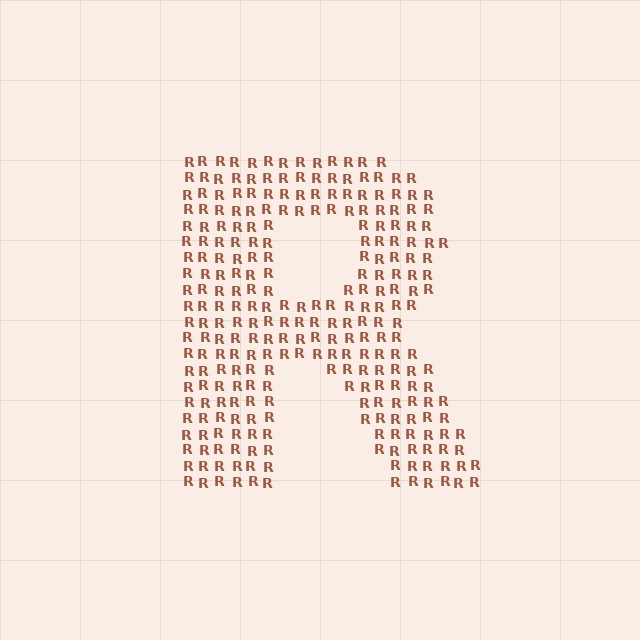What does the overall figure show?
The overall figure shows the letter R.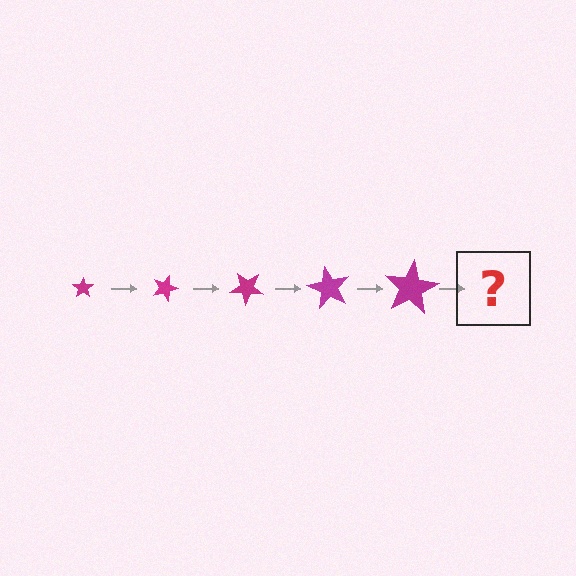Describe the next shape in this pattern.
It should be a star, larger than the previous one and rotated 100 degrees from the start.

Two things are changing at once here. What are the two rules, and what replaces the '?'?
The two rules are that the star grows larger each step and it rotates 20 degrees each step. The '?' should be a star, larger than the previous one and rotated 100 degrees from the start.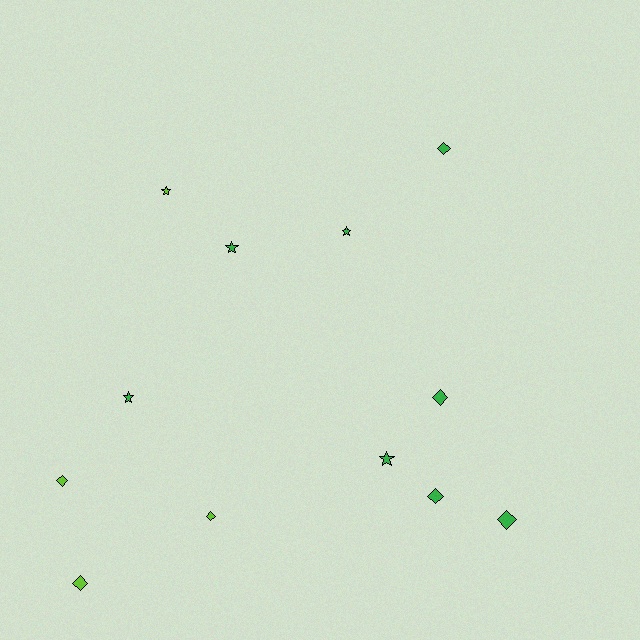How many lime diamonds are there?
There are 3 lime diamonds.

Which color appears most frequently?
Green, with 8 objects.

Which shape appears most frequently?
Diamond, with 7 objects.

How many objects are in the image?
There are 12 objects.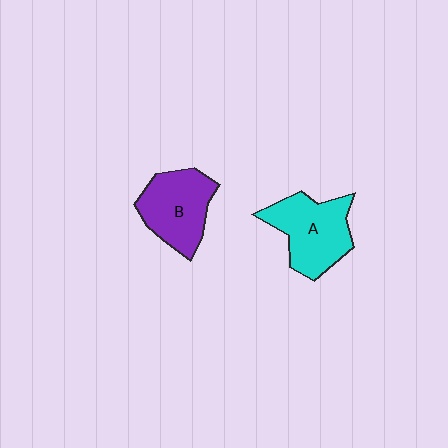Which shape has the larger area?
Shape A (cyan).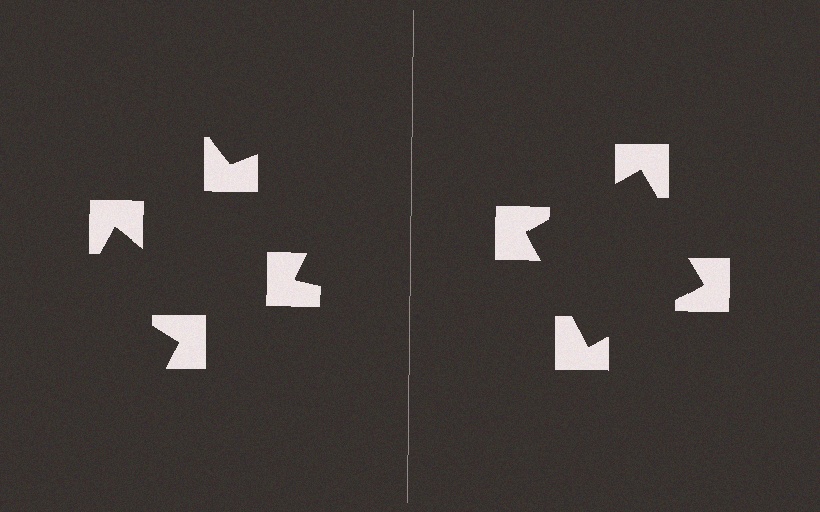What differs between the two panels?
The notched squares are positioned identically on both sides; only the wedge orientations differ. On the right they align to a square; on the left they are misaligned.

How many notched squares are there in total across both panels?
8 — 4 on each side.